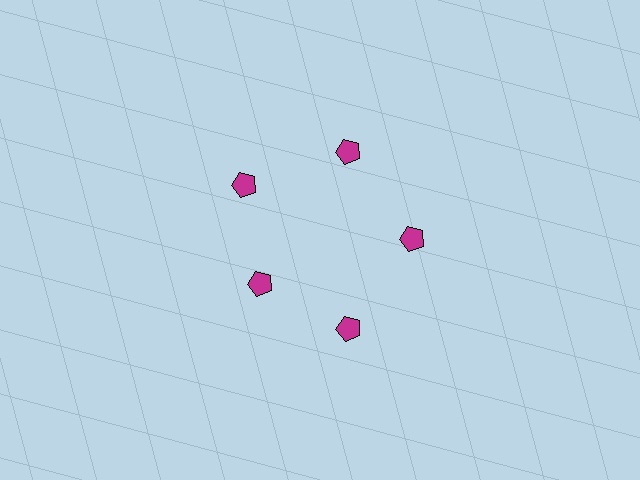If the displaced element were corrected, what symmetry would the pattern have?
It would have 5-fold rotational symmetry — the pattern would map onto itself every 72 degrees.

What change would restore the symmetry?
The symmetry would be restored by moving it outward, back onto the ring so that all 5 pentagons sit at equal angles and equal distance from the center.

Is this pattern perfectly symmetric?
No. The 5 magenta pentagons are arranged in a ring, but one element near the 8 o'clock position is pulled inward toward the center, breaking the 5-fold rotational symmetry.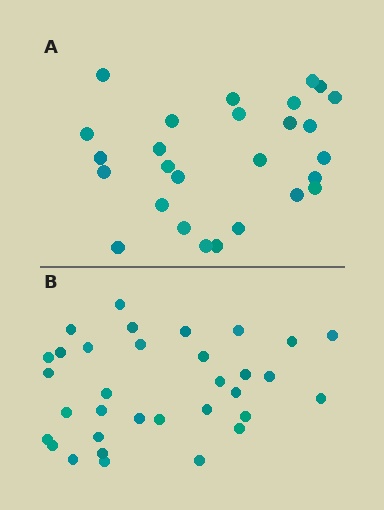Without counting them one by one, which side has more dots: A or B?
Region B (the bottom region) has more dots.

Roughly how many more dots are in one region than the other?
Region B has about 6 more dots than region A.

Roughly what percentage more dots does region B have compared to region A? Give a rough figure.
About 20% more.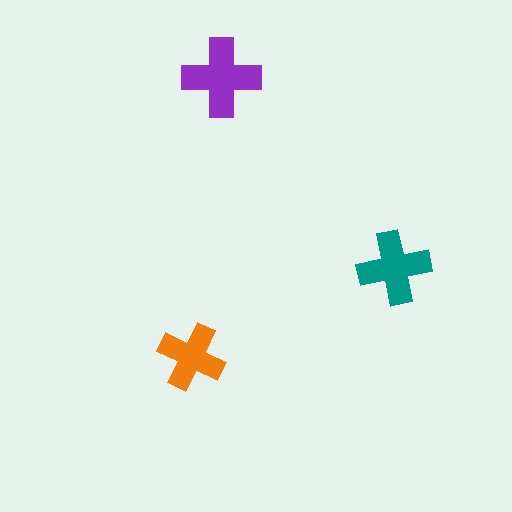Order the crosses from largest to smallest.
the purple one, the teal one, the orange one.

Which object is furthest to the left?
The orange cross is leftmost.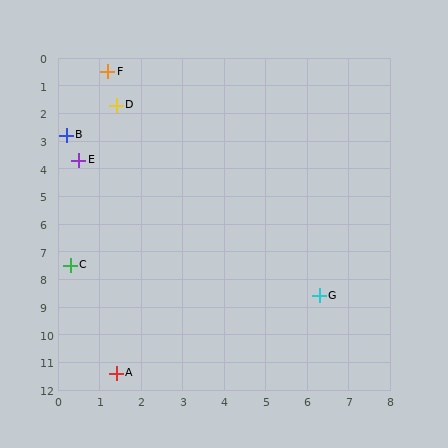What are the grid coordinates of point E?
Point E is at approximately (0.5, 3.7).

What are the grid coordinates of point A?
Point A is at approximately (1.4, 11.4).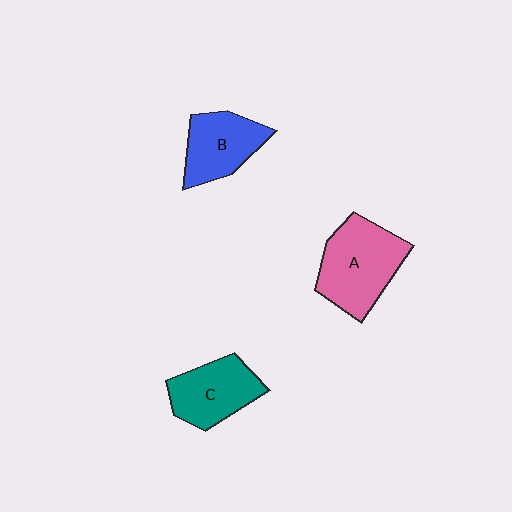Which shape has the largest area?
Shape A (pink).